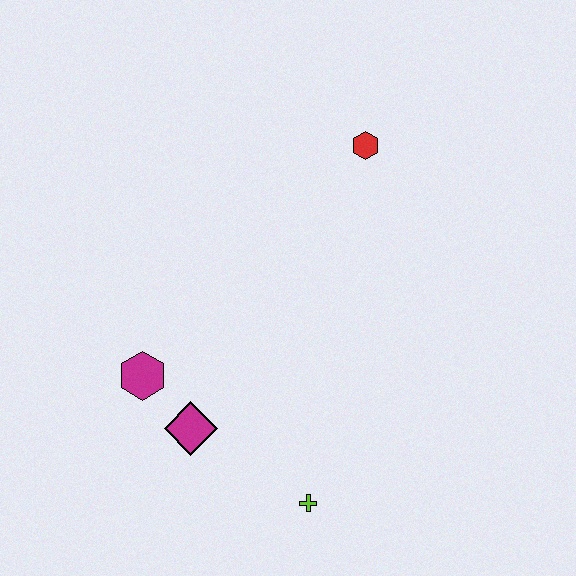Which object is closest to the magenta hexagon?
The magenta diamond is closest to the magenta hexagon.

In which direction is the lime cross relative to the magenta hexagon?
The lime cross is to the right of the magenta hexagon.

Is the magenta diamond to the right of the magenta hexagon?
Yes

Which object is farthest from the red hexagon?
The lime cross is farthest from the red hexagon.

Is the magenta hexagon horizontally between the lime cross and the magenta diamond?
No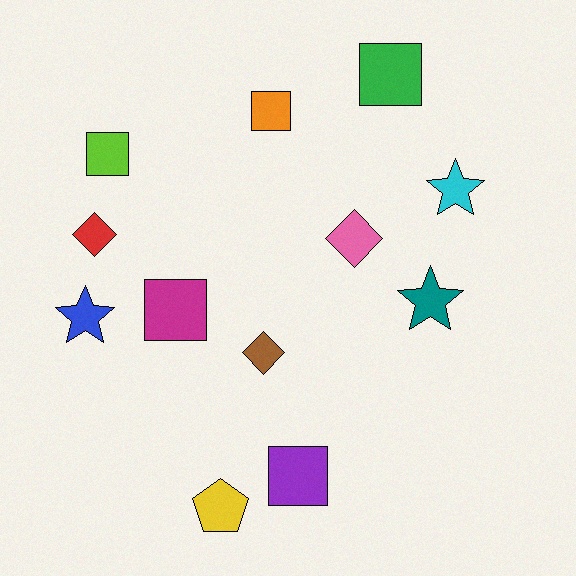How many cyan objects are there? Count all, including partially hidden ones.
There is 1 cyan object.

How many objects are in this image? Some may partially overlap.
There are 12 objects.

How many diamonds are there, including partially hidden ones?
There are 3 diamonds.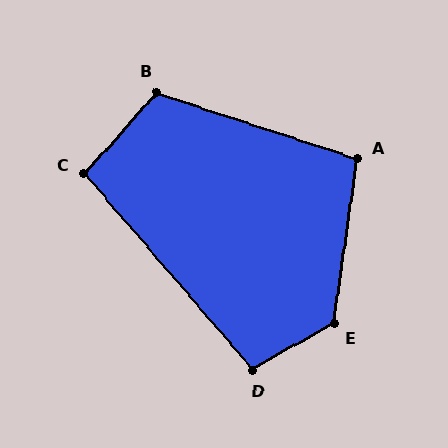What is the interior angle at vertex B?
Approximately 113 degrees (obtuse).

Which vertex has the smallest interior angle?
C, at approximately 98 degrees.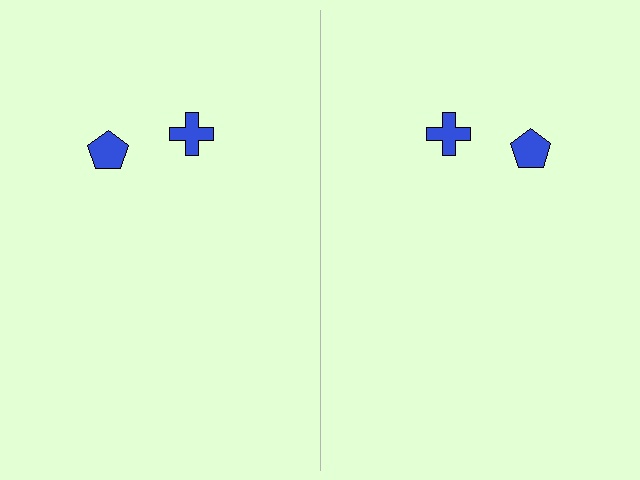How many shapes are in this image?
There are 4 shapes in this image.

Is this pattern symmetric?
Yes, this pattern has bilateral (reflection) symmetry.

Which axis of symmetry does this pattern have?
The pattern has a vertical axis of symmetry running through the center of the image.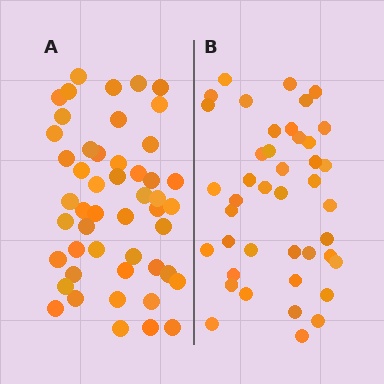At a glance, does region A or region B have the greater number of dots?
Region A (the left region) has more dots.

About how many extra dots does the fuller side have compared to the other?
Region A has roughly 8 or so more dots than region B.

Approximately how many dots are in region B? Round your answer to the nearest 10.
About 40 dots. (The exact count is 42, which rounds to 40.)